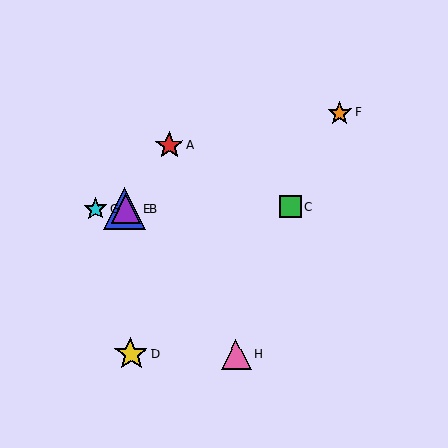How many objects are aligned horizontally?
4 objects (B, C, E, G) are aligned horizontally.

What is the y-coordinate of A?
Object A is at y≈145.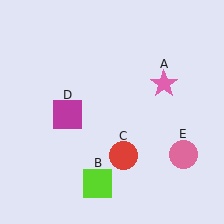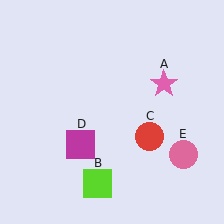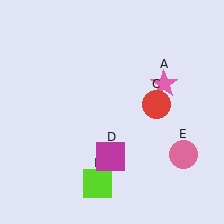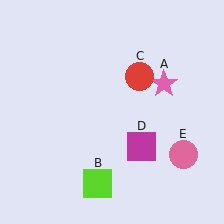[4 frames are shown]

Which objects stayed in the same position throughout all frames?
Pink star (object A) and lime square (object B) and pink circle (object E) remained stationary.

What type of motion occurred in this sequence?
The red circle (object C), magenta square (object D) rotated counterclockwise around the center of the scene.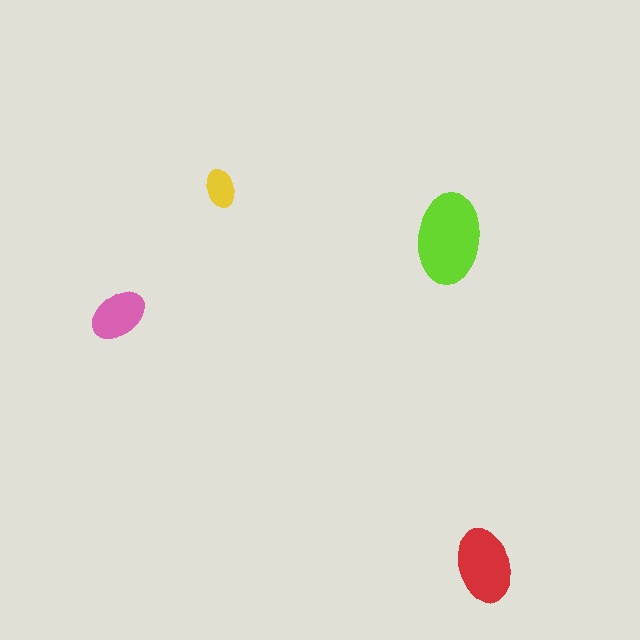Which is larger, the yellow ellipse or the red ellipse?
The red one.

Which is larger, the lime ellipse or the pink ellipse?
The lime one.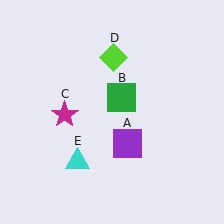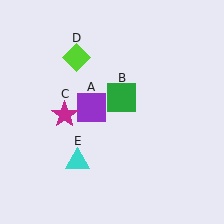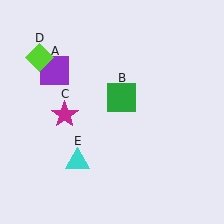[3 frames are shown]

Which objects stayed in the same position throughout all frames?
Green square (object B) and magenta star (object C) and cyan triangle (object E) remained stationary.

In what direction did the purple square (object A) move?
The purple square (object A) moved up and to the left.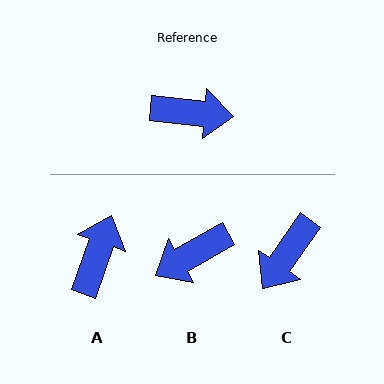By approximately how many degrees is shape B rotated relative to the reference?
Approximately 145 degrees clockwise.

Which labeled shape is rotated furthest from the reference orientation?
B, about 145 degrees away.